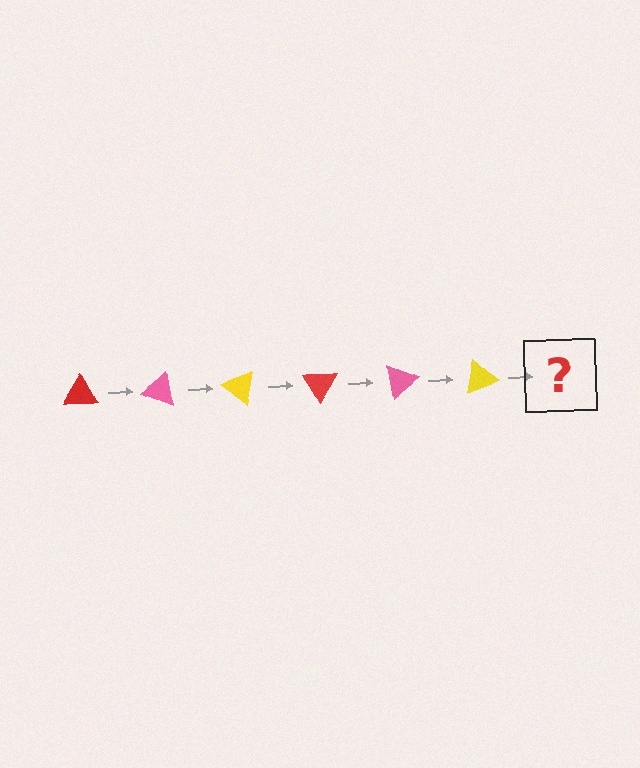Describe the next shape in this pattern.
It should be a red triangle, rotated 120 degrees from the start.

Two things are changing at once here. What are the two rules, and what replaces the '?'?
The two rules are that it rotates 20 degrees each step and the color cycles through red, pink, and yellow. The '?' should be a red triangle, rotated 120 degrees from the start.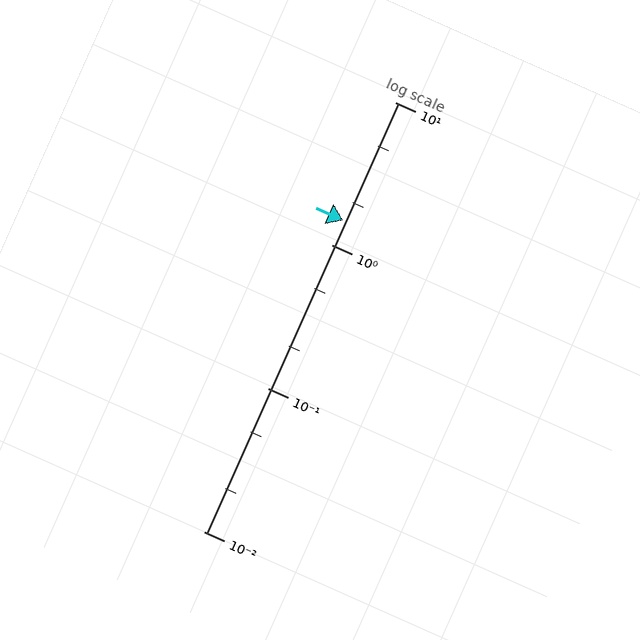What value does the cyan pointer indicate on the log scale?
The pointer indicates approximately 1.5.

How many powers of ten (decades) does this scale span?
The scale spans 3 decades, from 0.01 to 10.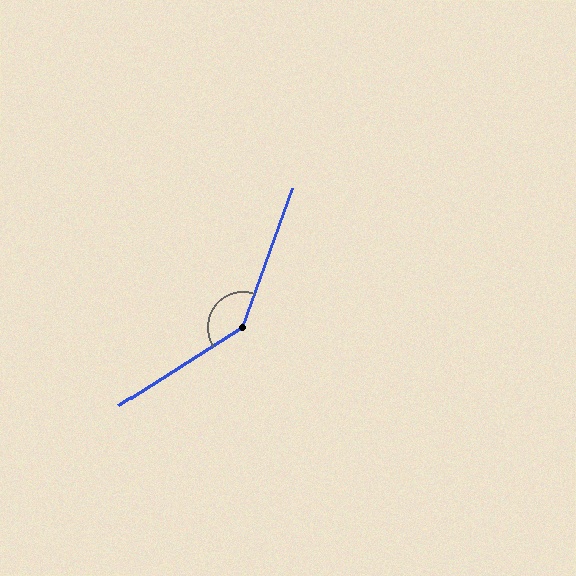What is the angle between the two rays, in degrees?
Approximately 142 degrees.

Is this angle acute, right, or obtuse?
It is obtuse.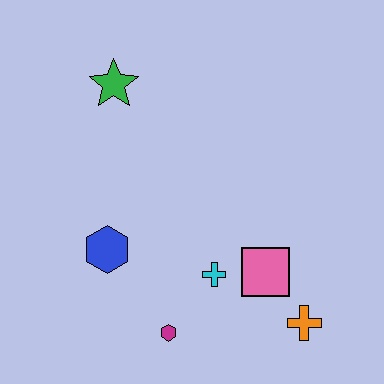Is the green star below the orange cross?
No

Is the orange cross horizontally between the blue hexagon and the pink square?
No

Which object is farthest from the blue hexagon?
The orange cross is farthest from the blue hexagon.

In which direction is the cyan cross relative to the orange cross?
The cyan cross is to the left of the orange cross.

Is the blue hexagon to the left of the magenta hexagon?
Yes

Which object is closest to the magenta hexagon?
The cyan cross is closest to the magenta hexagon.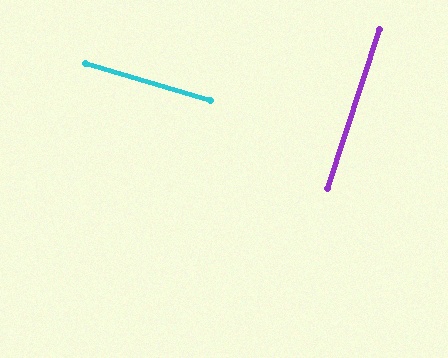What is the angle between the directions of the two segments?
Approximately 88 degrees.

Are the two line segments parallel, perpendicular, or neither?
Perpendicular — they meet at approximately 88°.